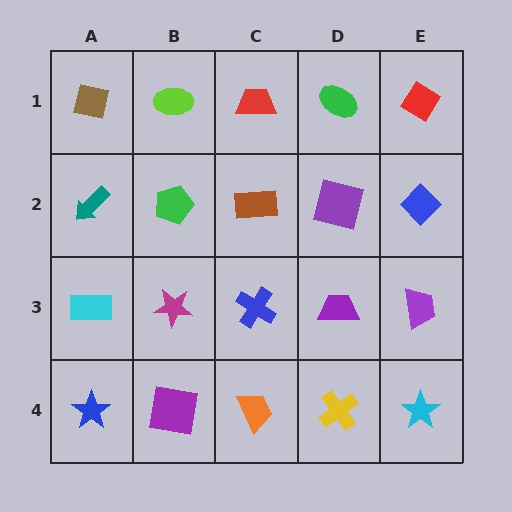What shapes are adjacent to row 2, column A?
A brown square (row 1, column A), a cyan rectangle (row 3, column A), a green pentagon (row 2, column B).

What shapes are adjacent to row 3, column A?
A teal arrow (row 2, column A), a blue star (row 4, column A), a magenta star (row 3, column B).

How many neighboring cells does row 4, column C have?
3.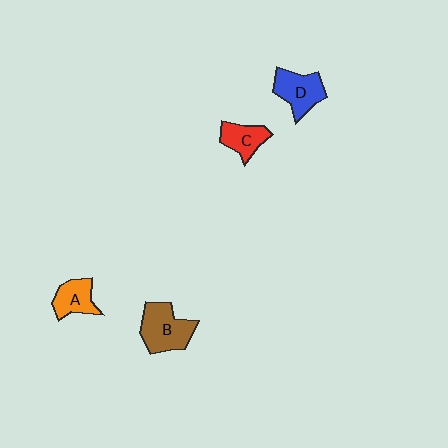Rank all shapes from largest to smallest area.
From largest to smallest: B (brown), D (blue), A (orange), C (red).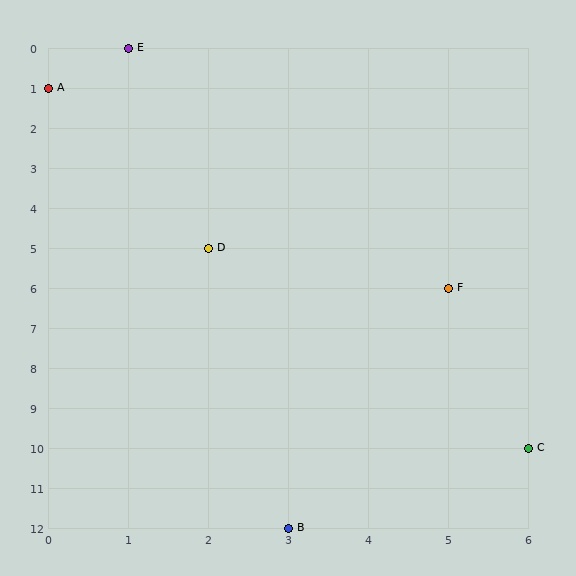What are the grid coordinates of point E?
Point E is at grid coordinates (1, 0).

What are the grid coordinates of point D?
Point D is at grid coordinates (2, 5).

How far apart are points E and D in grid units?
Points E and D are 1 column and 5 rows apart (about 5.1 grid units diagonally).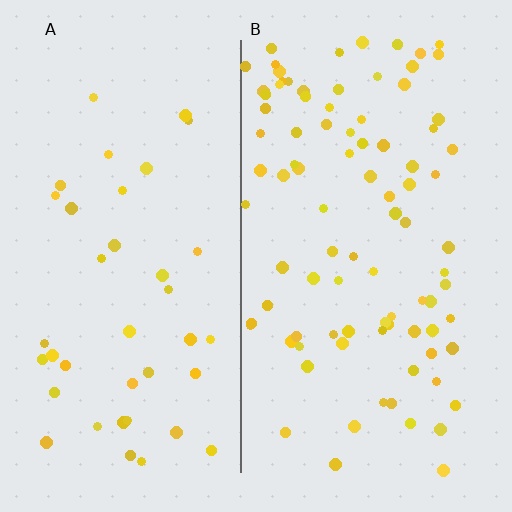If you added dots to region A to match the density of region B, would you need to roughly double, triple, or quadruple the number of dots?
Approximately double.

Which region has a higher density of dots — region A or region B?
B (the right).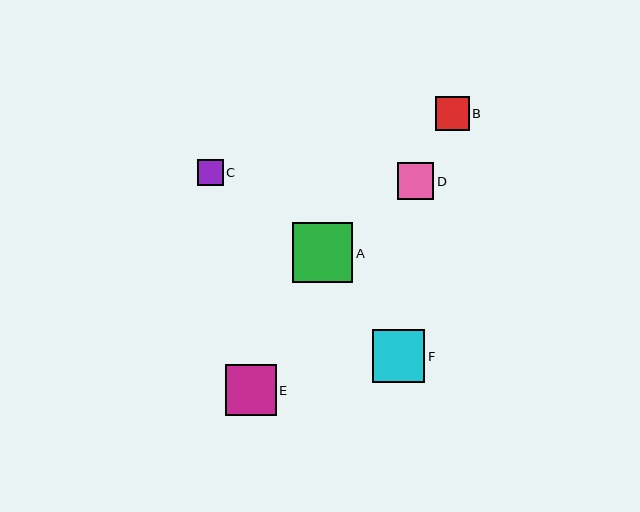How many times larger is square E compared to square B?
Square E is approximately 1.5 times the size of square B.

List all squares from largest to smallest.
From largest to smallest: A, F, E, D, B, C.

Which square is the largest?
Square A is the largest with a size of approximately 60 pixels.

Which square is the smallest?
Square C is the smallest with a size of approximately 26 pixels.